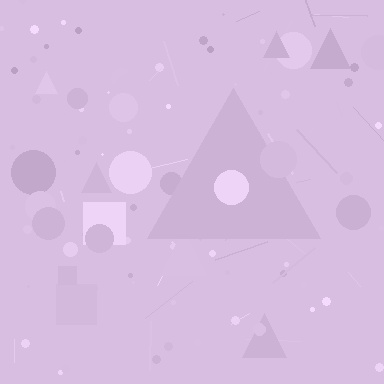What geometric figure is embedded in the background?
A triangle is embedded in the background.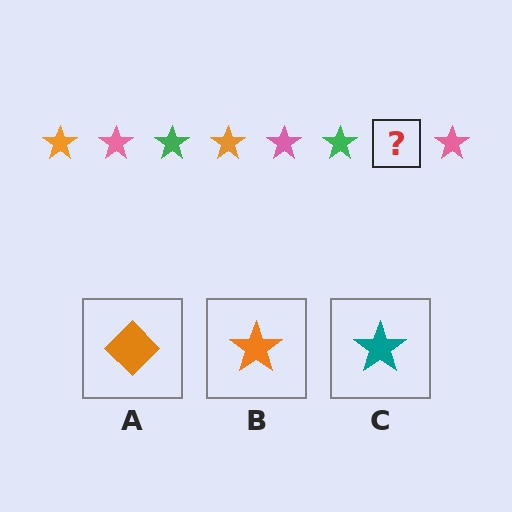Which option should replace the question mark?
Option B.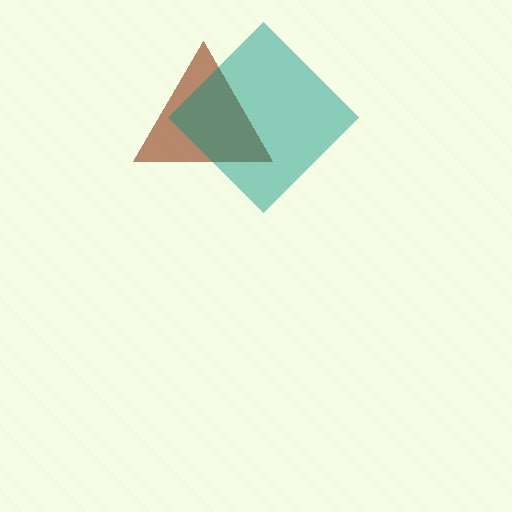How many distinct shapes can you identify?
There are 2 distinct shapes: a brown triangle, a teal diamond.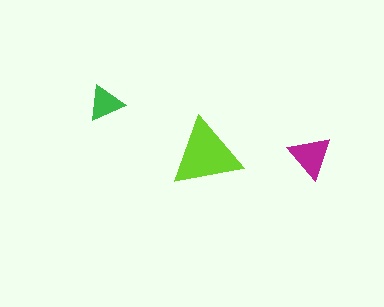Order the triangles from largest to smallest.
the lime one, the magenta one, the green one.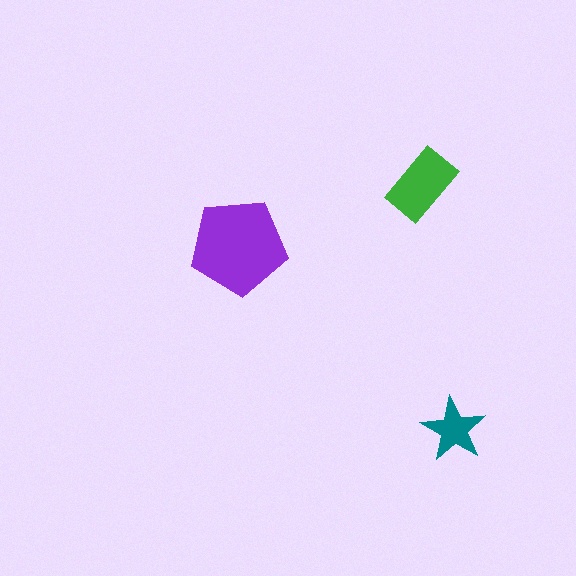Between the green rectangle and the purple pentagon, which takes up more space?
The purple pentagon.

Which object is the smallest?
The teal star.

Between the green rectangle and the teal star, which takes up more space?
The green rectangle.